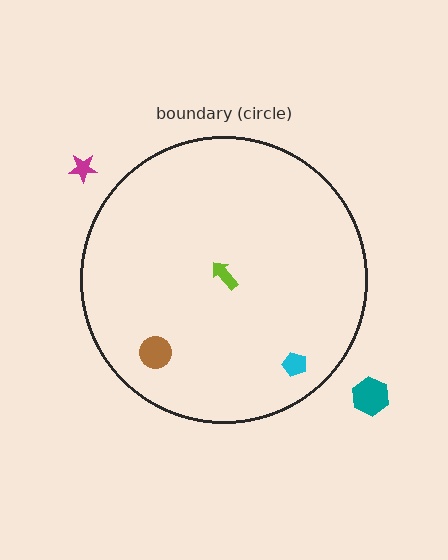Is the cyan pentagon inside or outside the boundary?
Inside.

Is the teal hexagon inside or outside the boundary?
Outside.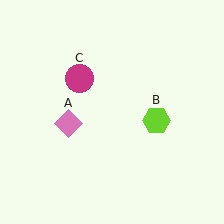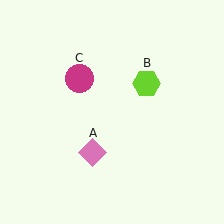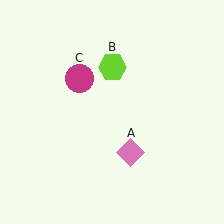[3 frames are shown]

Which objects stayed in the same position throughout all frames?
Magenta circle (object C) remained stationary.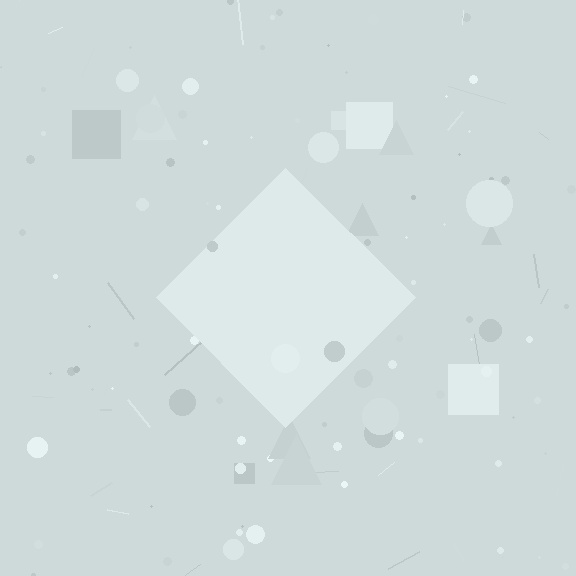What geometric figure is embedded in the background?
A diamond is embedded in the background.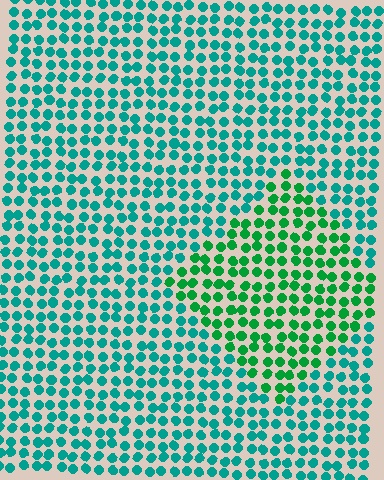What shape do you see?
I see a diamond.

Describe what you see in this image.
The image is filled with small teal elements in a uniform arrangement. A diamond-shaped region is visible where the elements are tinted to a slightly different hue, forming a subtle color boundary.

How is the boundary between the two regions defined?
The boundary is defined purely by a slight shift in hue (about 35 degrees). Spacing, size, and orientation are identical on both sides.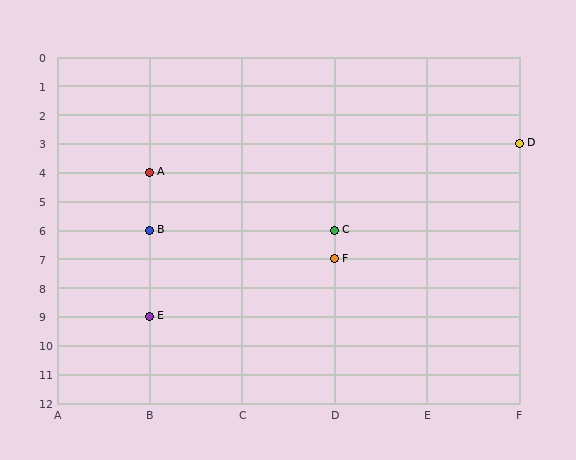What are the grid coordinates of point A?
Point A is at grid coordinates (B, 4).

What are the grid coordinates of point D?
Point D is at grid coordinates (F, 3).